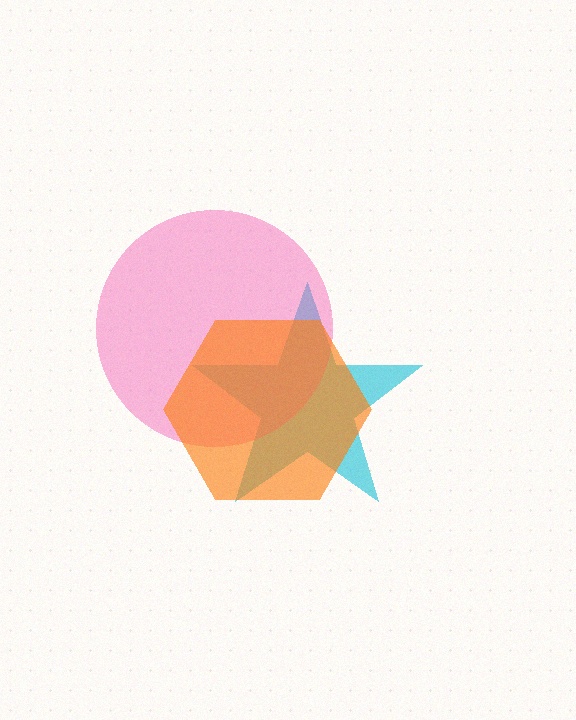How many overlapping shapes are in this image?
There are 3 overlapping shapes in the image.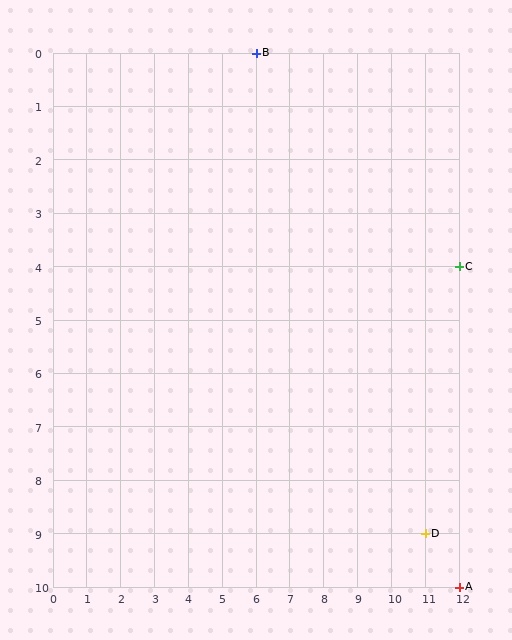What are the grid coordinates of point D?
Point D is at grid coordinates (11, 9).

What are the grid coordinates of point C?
Point C is at grid coordinates (12, 4).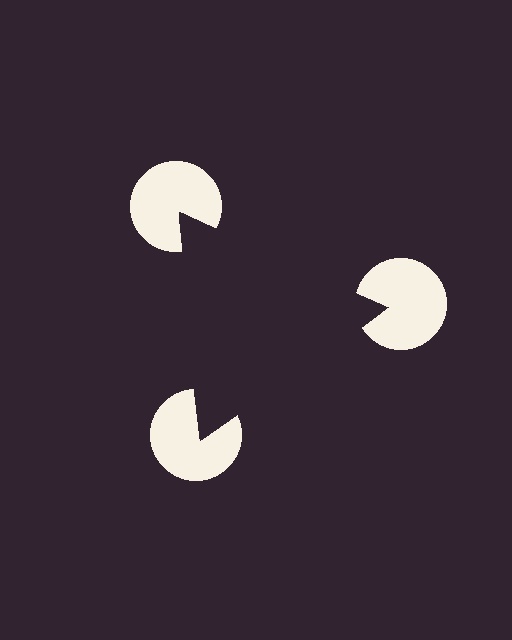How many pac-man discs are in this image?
There are 3 — one at each vertex of the illusory triangle.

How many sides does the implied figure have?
3 sides.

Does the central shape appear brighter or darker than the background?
It typically appears slightly darker than the background, even though no actual brightness change is drawn.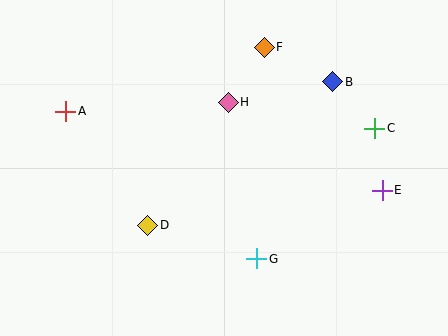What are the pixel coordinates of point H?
Point H is at (228, 102).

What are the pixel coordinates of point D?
Point D is at (148, 225).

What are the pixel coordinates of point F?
Point F is at (264, 47).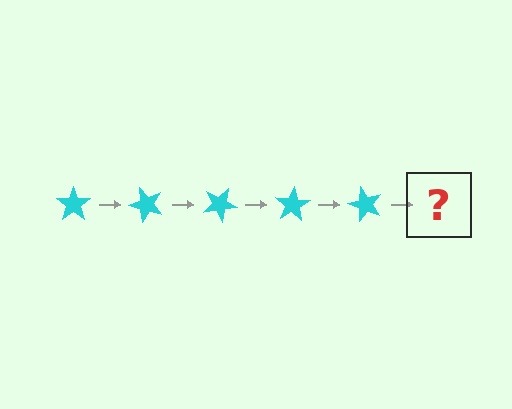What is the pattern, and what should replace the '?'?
The pattern is that the star rotates 50 degrees each step. The '?' should be a cyan star rotated 250 degrees.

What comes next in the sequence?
The next element should be a cyan star rotated 250 degrees.